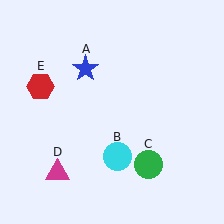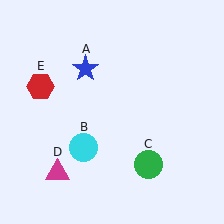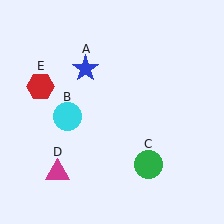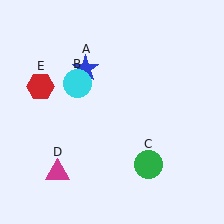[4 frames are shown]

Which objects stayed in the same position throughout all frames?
Blue star (object A) and green circle (object C) and magenta triangle (object D) and red hexagon (object E) remained stationary.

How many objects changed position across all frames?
1 object changed position: cyan circle (object B).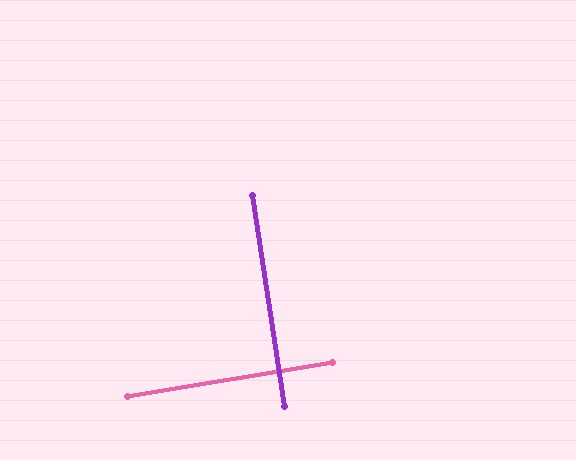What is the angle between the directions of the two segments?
Approximately 89 degrees.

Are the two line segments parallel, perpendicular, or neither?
Perpendicular — they meet at approximately 89°.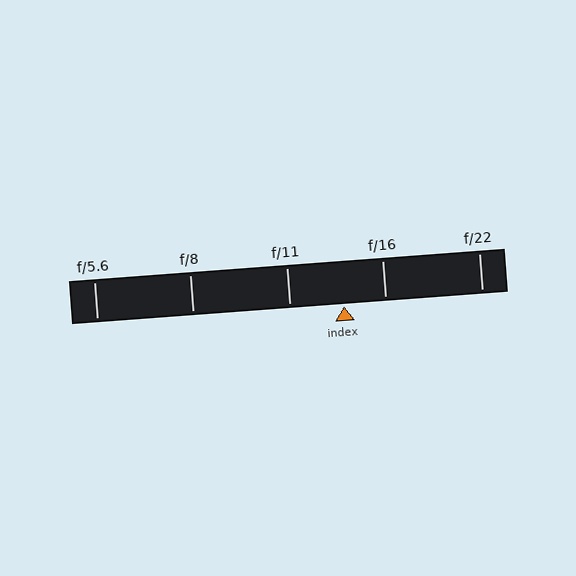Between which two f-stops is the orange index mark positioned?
The index mark is between f/11 and f/16.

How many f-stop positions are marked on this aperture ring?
There are 5 f-stop positions marked.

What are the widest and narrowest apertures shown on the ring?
The widest aperture shown is f/5.6 and the narrowest is f/22.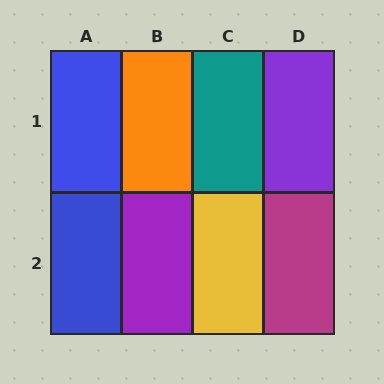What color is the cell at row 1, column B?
Orange.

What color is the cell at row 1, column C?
Teal.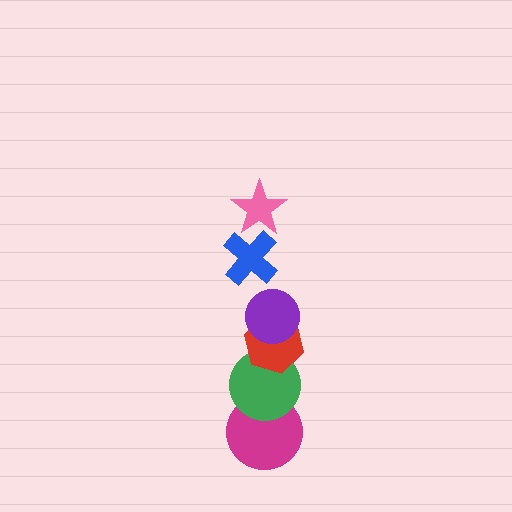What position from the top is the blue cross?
The blue cross is 2nd from the top.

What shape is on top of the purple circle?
The blue cross is on top of the purple circle.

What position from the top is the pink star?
The pink star is 1st from the top.